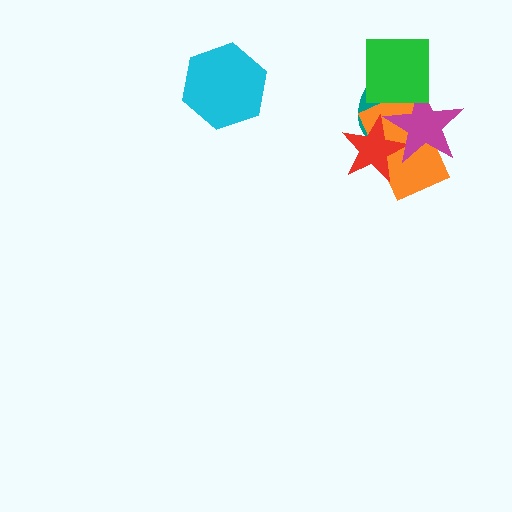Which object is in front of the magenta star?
The green square is in front of the magenta star.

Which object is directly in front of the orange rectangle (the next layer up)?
The red star is directly in front of the orange rectangle.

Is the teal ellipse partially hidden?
Yes, it is partially covered by another shape.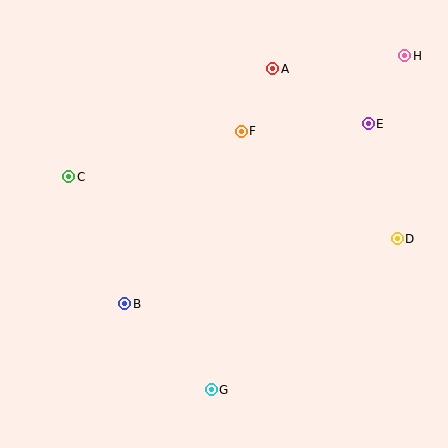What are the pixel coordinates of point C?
Point C is at (69, 177).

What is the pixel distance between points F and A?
The distance between F and A is 70 pixels.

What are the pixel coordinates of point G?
Point G is at (211, 390).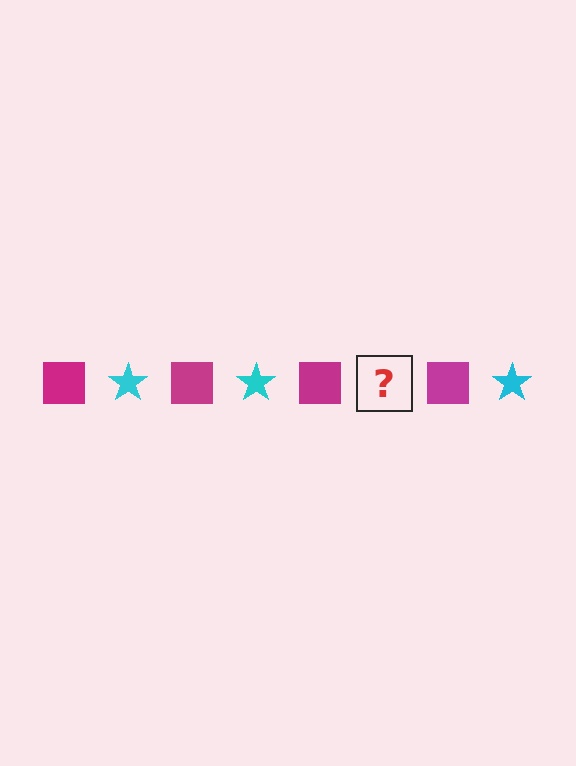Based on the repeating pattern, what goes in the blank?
The blank should be a cyan star.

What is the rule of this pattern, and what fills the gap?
The rule is that the pattern alternates between magenta square and cyan star. The gap should be filled with a cyan star.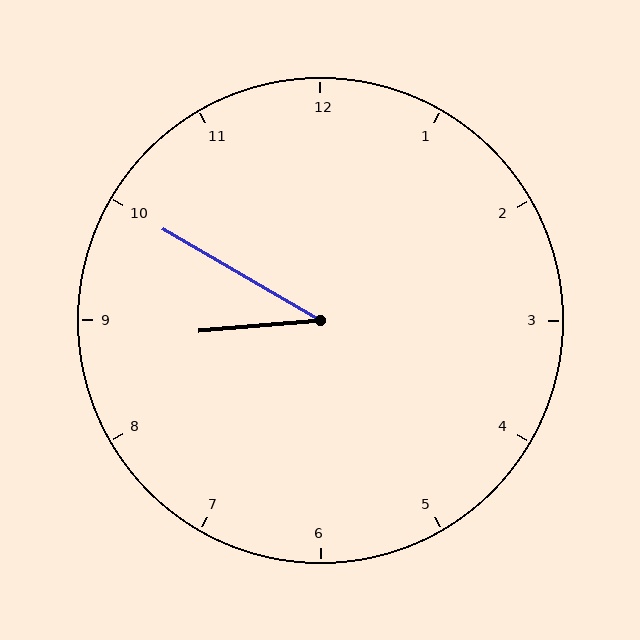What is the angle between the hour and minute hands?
Approximately 35 degrees.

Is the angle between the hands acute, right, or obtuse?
It is acute.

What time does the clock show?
8:50.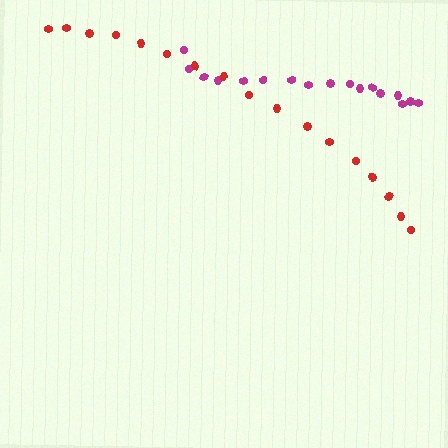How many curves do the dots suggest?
There are 2 distinct paths.